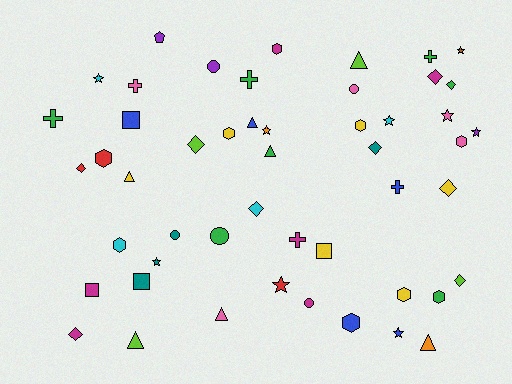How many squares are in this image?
There are 4 squares.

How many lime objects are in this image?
There are 4 lime objects.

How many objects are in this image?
There are 50 objects.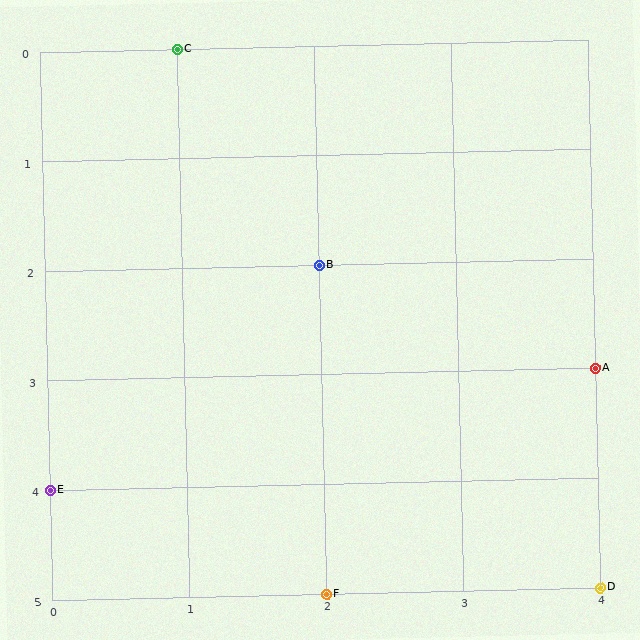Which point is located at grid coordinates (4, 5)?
Point D is at (4, 5).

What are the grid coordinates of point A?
Point A is at grid coordinates (4, 3).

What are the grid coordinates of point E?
Point E is at grid coordinates (0, 4).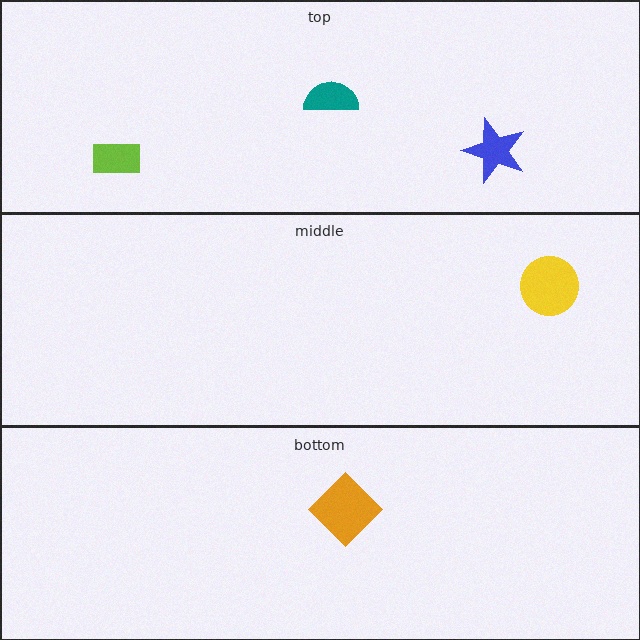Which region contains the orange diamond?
The bottom region.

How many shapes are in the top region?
3.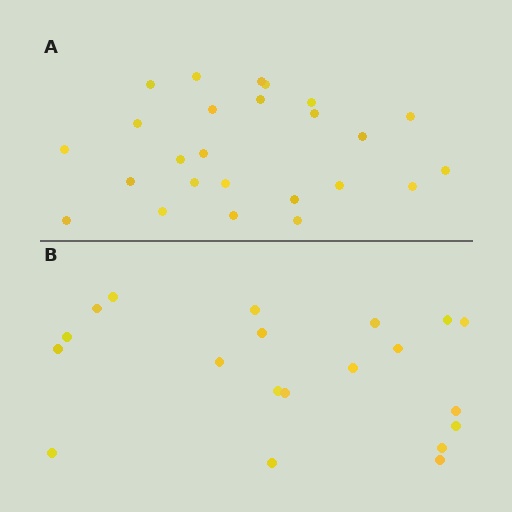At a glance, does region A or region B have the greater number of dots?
Region A (the top region) has more dots.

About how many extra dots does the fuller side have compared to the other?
Region A has about 5 more dots than region B.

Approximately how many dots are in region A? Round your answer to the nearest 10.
About 20 dots. (The exact count is 25, which rounds to 20.)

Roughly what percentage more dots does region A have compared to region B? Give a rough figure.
About 25% more.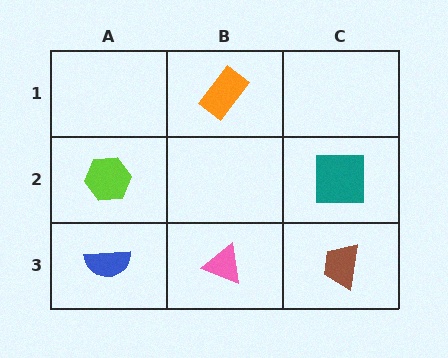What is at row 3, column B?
A pink triangle.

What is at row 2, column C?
A teal square.